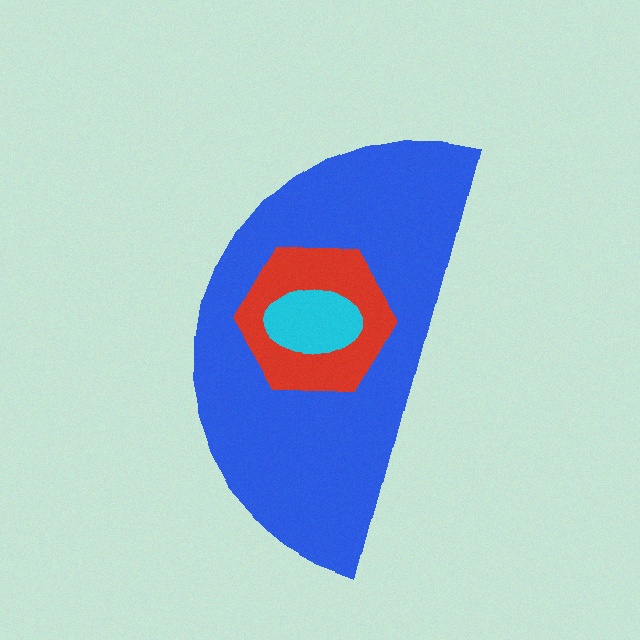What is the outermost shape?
The blue semicircle.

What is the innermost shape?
The cyan ellipse.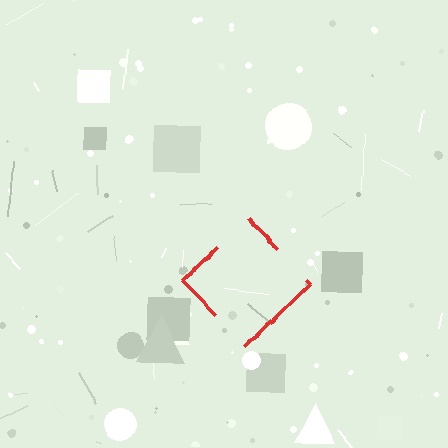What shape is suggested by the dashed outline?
The dashed outline suggests a diamond.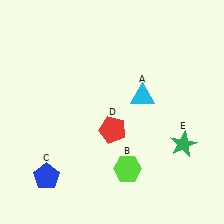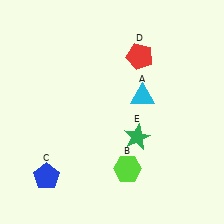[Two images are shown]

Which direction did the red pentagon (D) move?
The red pentagon (D) moved up.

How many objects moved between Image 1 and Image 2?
2 objects moved between the two images.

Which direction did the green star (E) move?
The green star (E) moved left.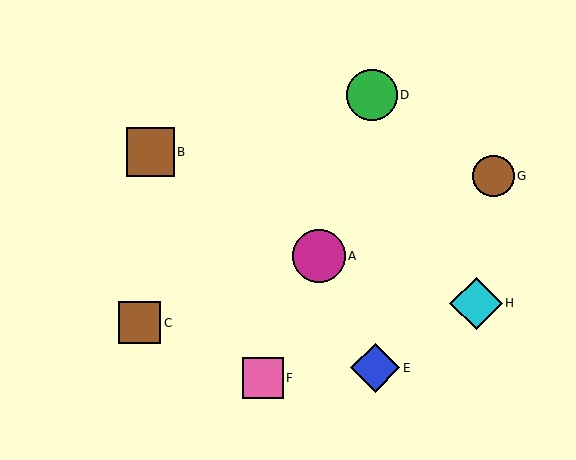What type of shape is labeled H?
Shape H is a cyan diamond.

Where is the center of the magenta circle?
The center of the magenta circle is at (319, 256).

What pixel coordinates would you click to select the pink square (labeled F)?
Click at (263, 378) to select the pink square F.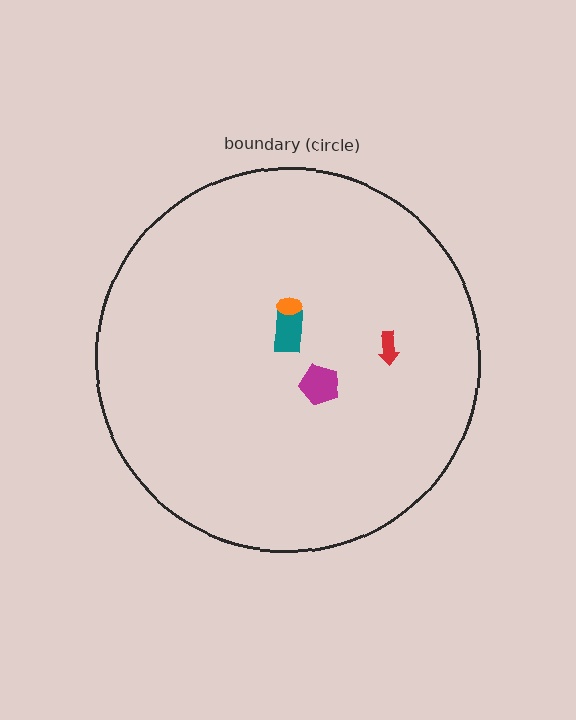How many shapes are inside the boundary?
4 inside, 0 outside.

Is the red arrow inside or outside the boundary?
Inside.